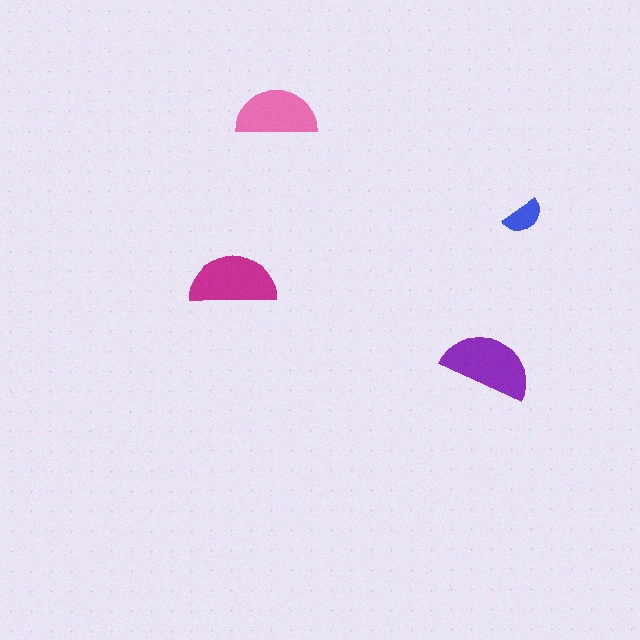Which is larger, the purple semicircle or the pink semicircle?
The purple one.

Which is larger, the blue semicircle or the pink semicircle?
The pink one.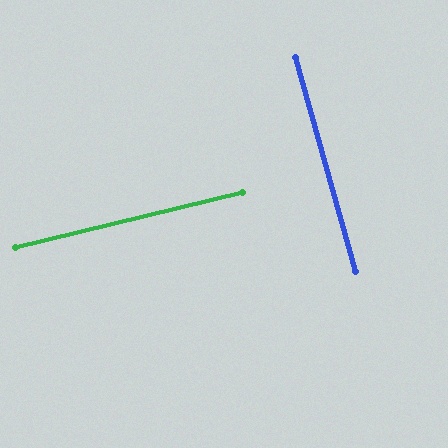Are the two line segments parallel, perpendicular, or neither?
Perpendicular — they meet at approximately 88°.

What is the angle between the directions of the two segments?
Approximately 88 degrees.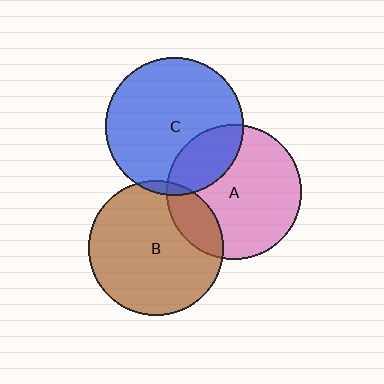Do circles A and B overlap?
Yes.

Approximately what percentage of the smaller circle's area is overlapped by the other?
Approximately 20%.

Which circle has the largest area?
Circle C (blue).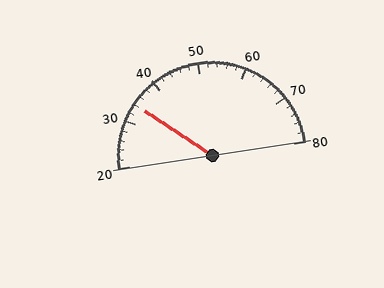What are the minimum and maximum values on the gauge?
The gauge ranges from 20 to 80.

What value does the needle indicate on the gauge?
The needle indicates approximately 34.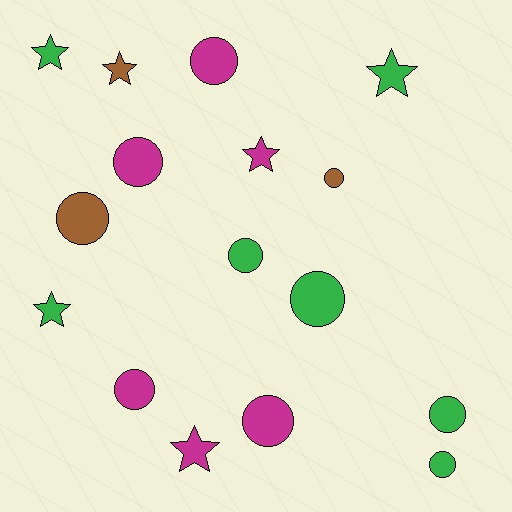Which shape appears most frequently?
Circle, with 10 objects.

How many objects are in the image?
There are 16 objects.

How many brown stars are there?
There is 1 brown star.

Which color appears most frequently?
Green, with 7 objects.